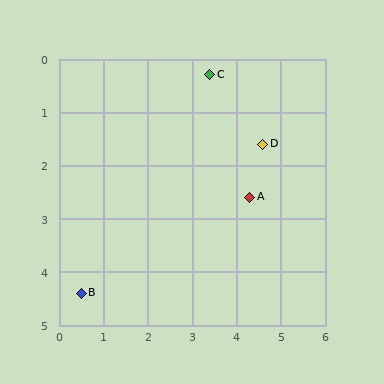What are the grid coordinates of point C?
Point C is at approximately (3.4, 0.3).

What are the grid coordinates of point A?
Point A is at approximately (4.3, 2.6).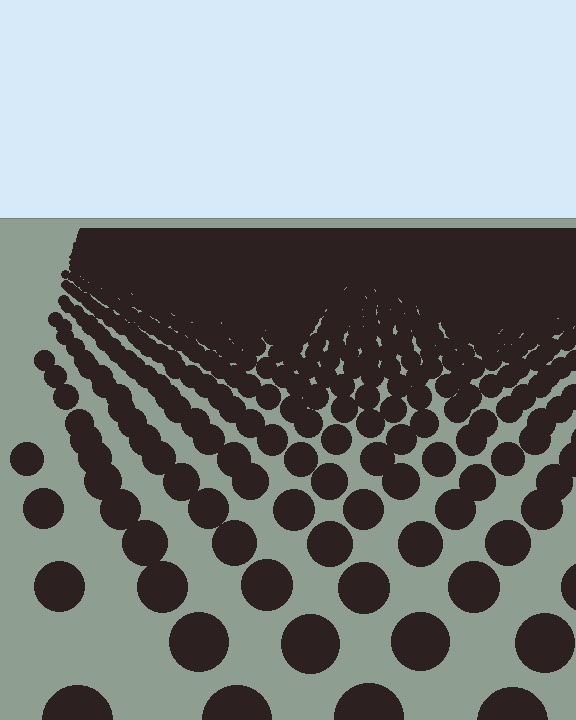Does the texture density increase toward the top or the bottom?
Density increases toward the top.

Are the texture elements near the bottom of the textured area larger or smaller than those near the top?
Larger. Near the bottom, elements are closer to the viewer and appear at a bigger on-screen size.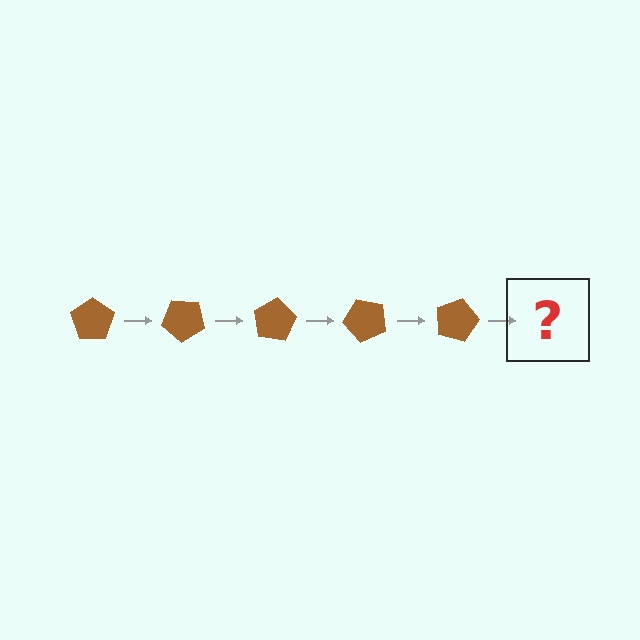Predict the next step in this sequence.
The next step is a brown pentagon rotated 200 degrees.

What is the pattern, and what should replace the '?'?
The pattern is that the pentagon rotates 40 degrees each step. The '?' should be a brown pentagon rotated 200 degrees.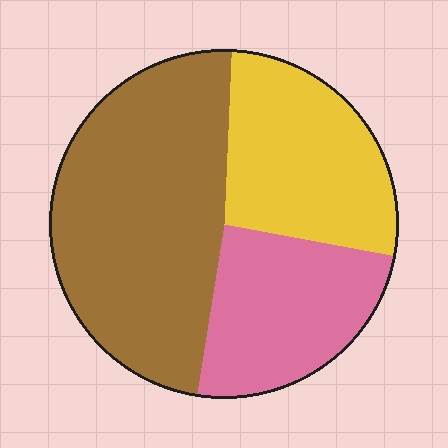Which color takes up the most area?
Brown, at roughly 50%.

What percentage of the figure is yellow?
Yellow covers around 25% of the figure.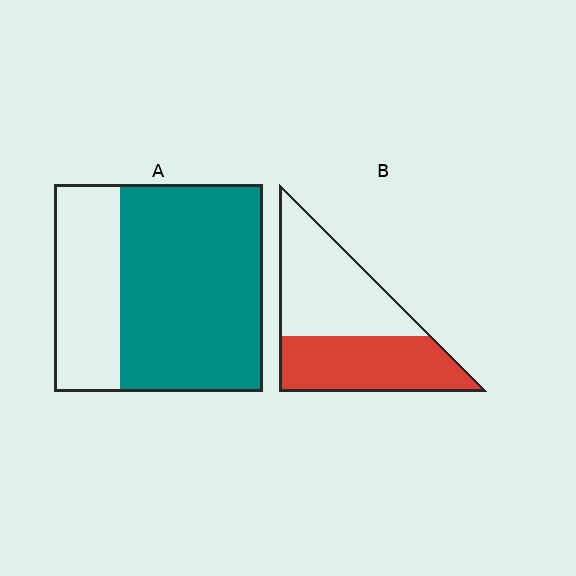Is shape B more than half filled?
Roughly half.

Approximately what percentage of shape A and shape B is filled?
A is approximately 70% and B is approximately 45%.